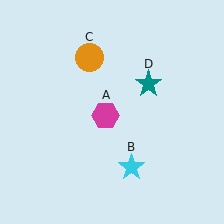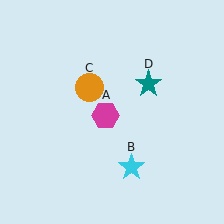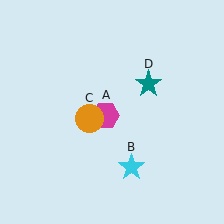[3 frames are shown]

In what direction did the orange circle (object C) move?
The orange circle (object C) moved down.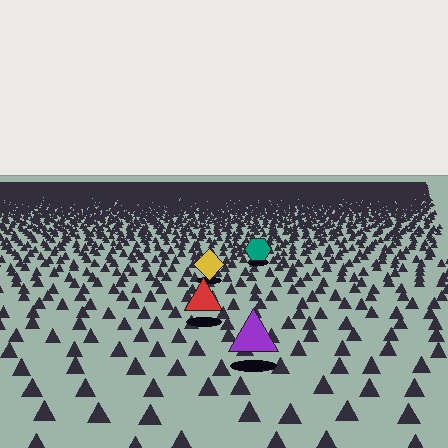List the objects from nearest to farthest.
From nearest to farthest: the purple triangle, the red triangle, the yellow diamond, the teal hexagon.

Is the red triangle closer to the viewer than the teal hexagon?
Yes. The red triangle is closer — you can tell from the texture gradient: the ground texture is coarser near it.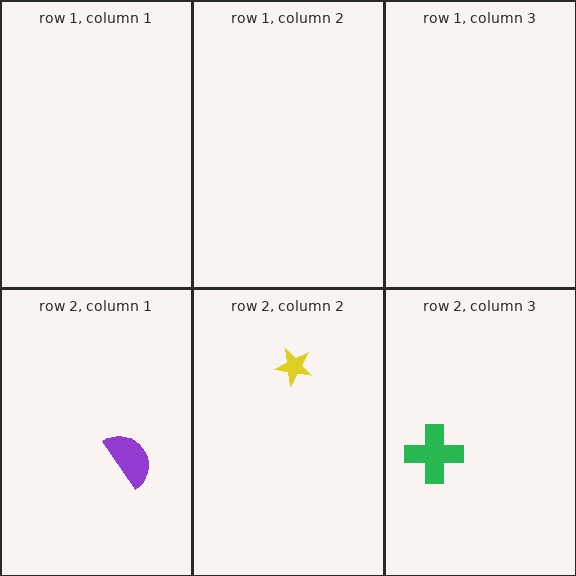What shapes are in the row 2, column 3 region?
The green cross.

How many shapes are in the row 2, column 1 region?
1.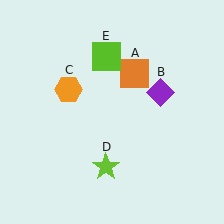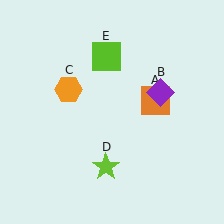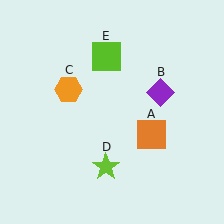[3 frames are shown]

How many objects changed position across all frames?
1 object changed position: orange square (object A).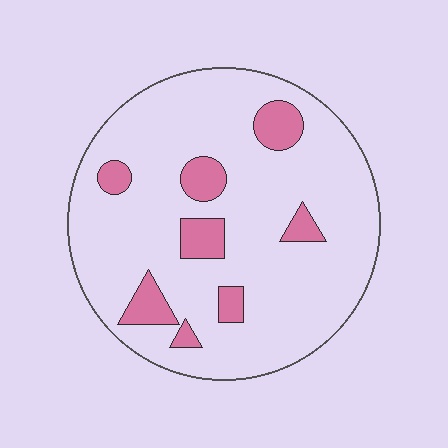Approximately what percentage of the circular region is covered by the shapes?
Approximately 15%.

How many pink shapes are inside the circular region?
8.